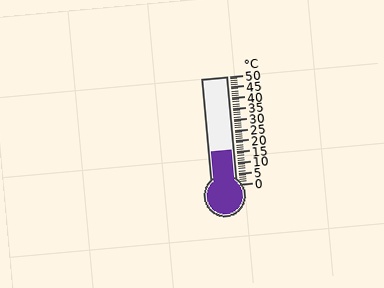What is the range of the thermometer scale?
The thermometer scale ranges from 0°C to 50°C.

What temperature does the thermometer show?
The thermometer shows approximately 16°C.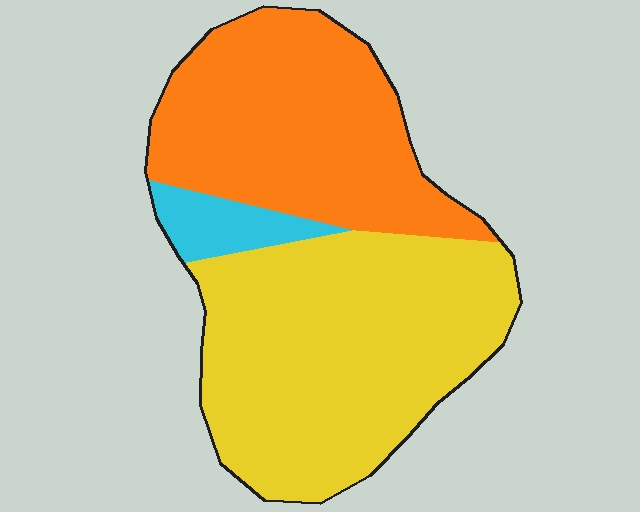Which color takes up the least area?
Cyan, at roughly 5%.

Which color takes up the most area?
Yellow, at roughly 55%.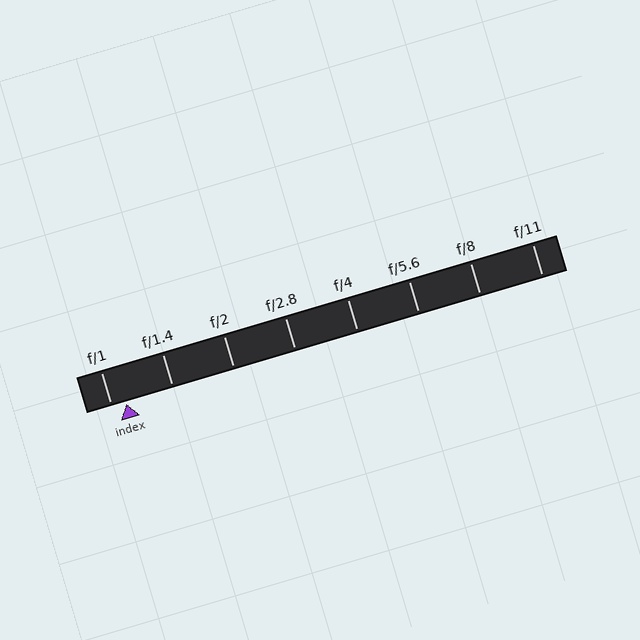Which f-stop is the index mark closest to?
The index mark is closest to f/1.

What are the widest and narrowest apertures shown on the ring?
The widest aperture shown is f/1 and the narrowest is f/11.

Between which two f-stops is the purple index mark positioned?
The index mark is between f/1 and f/1.4.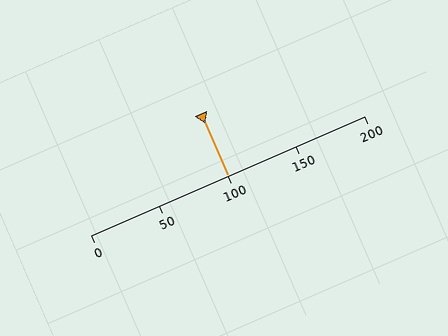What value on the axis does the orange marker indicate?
The marker indicates approximately 100.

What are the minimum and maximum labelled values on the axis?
The axis runs from 0 to 200.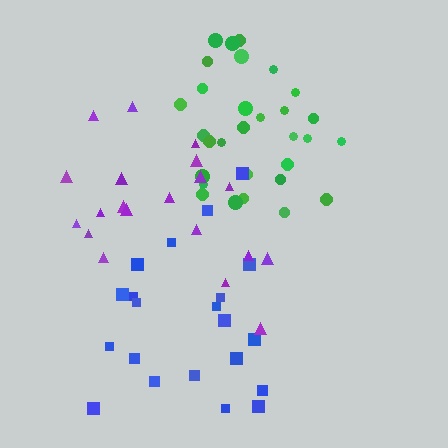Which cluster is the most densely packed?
Green.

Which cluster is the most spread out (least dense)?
Purple.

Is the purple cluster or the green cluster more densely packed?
Green.